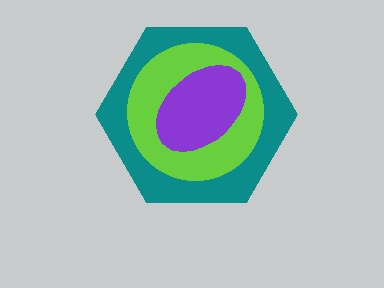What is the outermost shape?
The teal hexagon.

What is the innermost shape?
The purple ellipse.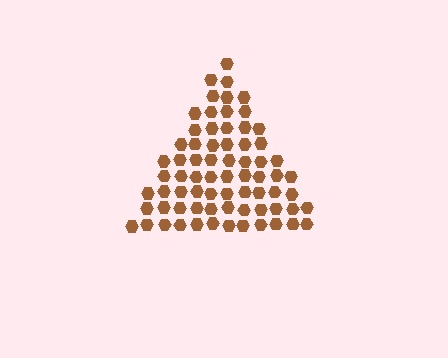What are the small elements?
The small elements are hexagons.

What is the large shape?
The large shape is a triangle.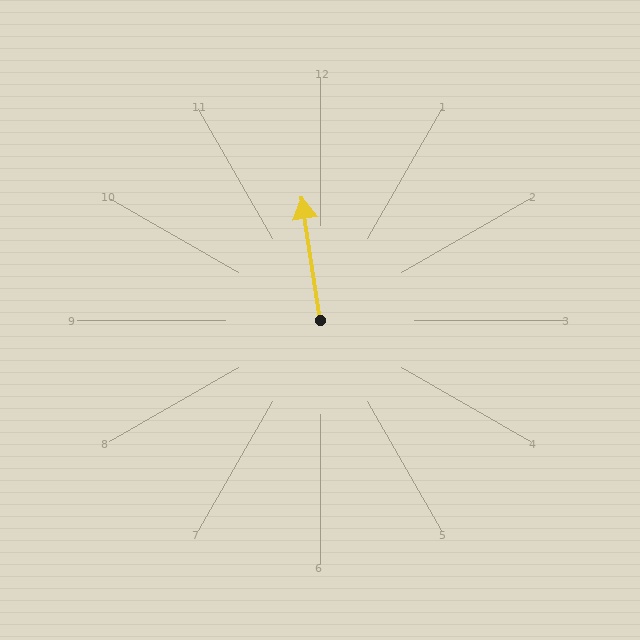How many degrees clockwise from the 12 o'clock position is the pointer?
Approximately 351 degrees.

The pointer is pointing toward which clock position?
Roughly 12 o'clock.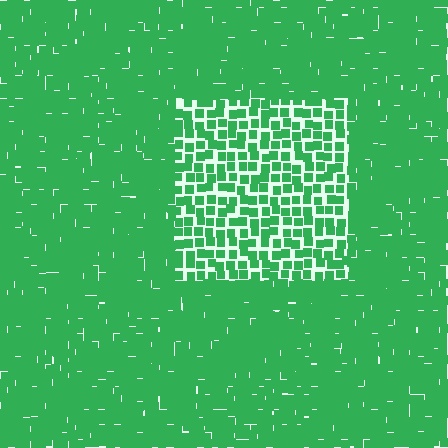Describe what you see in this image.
The image contains small green elements arranged at two different densities. A rectangle-shaped region is visible where the elements are less densely packed than the surrounding area.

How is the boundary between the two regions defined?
The boundary is defined by a change in element density (approximately 2.0x ratio). All elements are the same color, size, and shape.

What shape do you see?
I see a rectangle.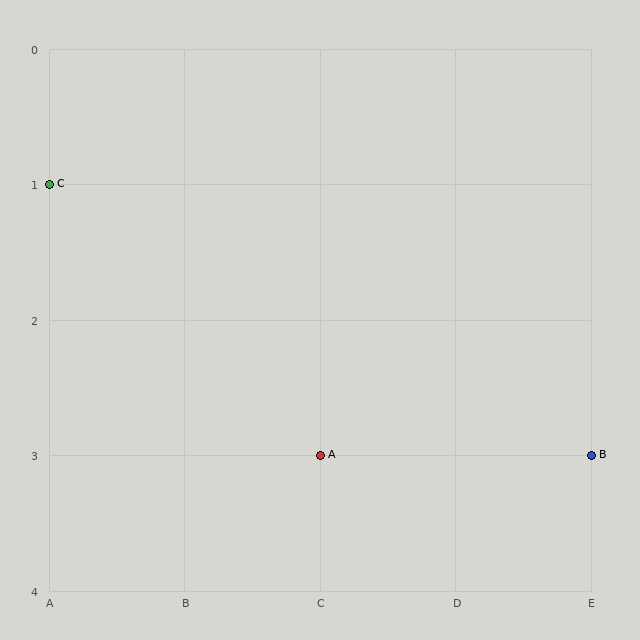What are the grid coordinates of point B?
Point B is at grid coordinates (E, 3).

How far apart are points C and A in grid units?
Points C and A are 2 columns and 2 rows apart (about 2.8 grid units diagonally).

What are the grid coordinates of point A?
Point A is at grid coordinates (C, 3).